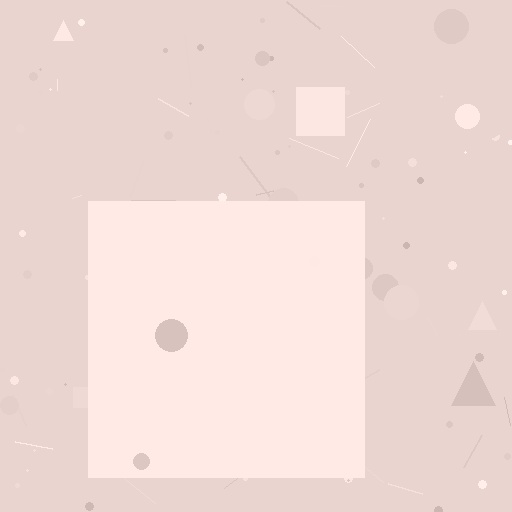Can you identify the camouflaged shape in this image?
The camouflaged shape is a square.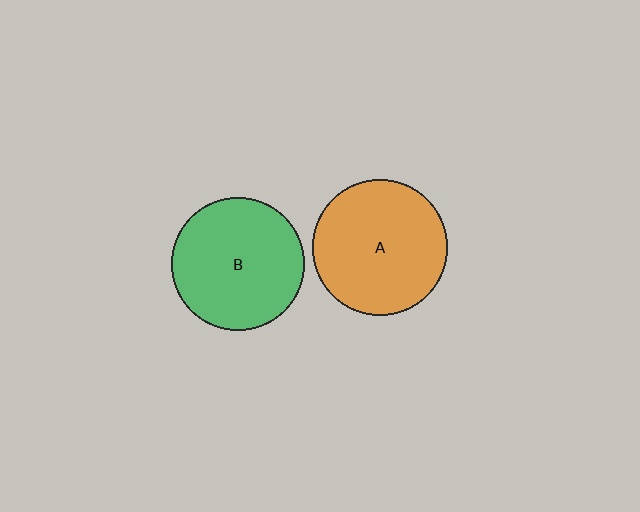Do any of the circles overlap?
No, none of the circles overlap.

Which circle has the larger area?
Circle A (orange).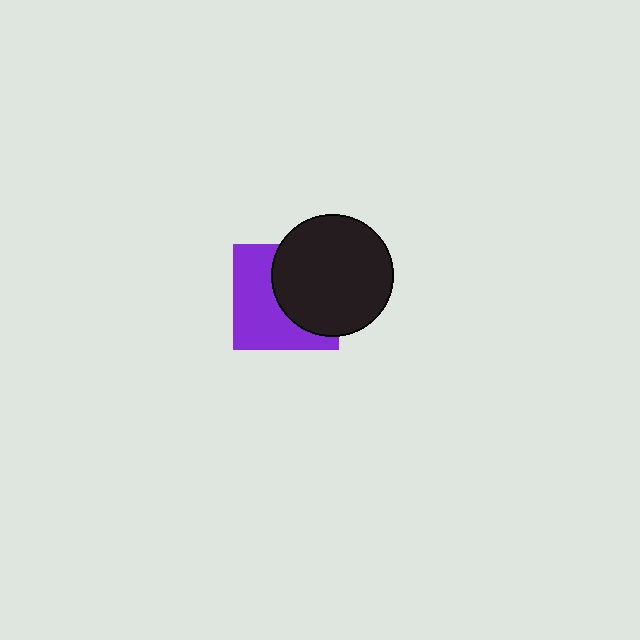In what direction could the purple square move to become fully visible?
The purple square could move left. That would shift it out from behind the black circle entirely.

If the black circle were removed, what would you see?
You would see the complete purple square.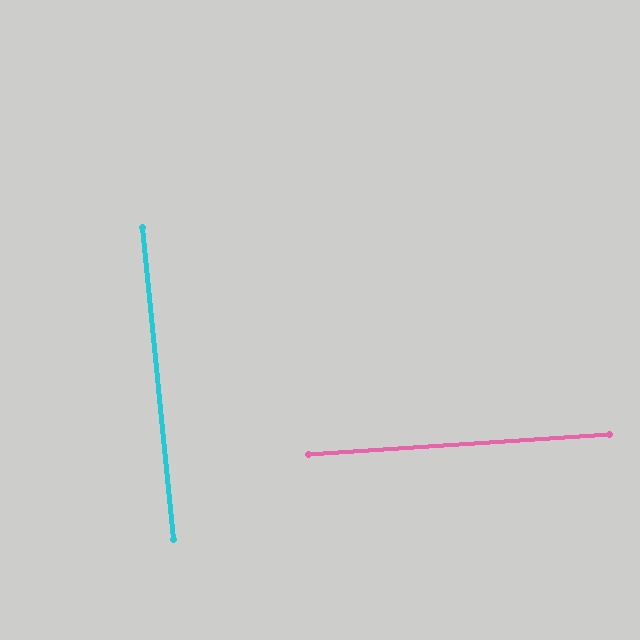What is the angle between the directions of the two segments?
Approximately 88 degrees.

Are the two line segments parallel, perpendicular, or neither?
Perpendicular — they meet at approximately 88°.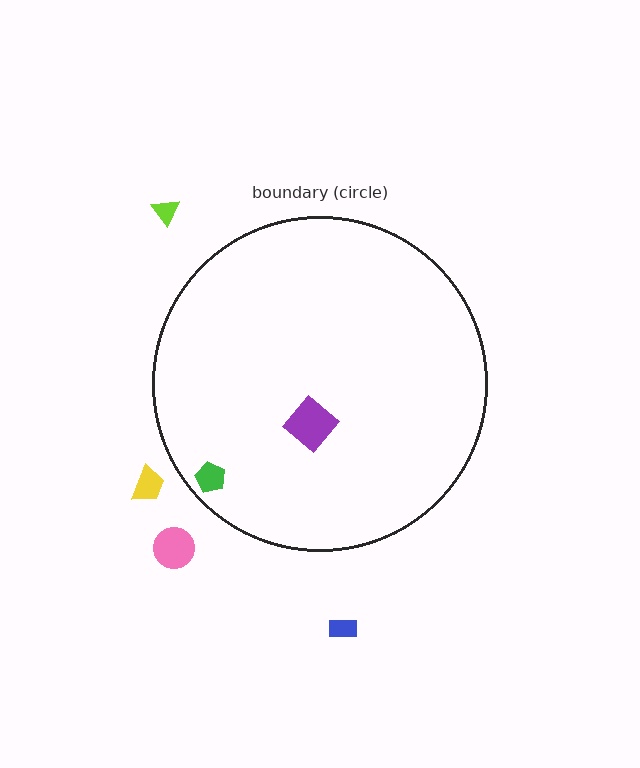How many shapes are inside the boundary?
2 inside, 4 outside.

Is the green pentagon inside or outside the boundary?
Inside.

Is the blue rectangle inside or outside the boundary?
Outside.